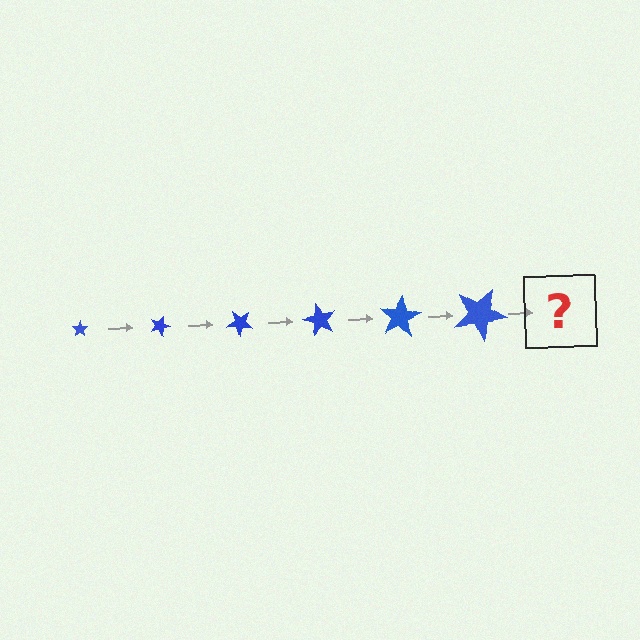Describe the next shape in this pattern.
It should be a star, larger than the previous one and rotated 120 degrees from the start.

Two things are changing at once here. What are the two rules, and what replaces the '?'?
The two rules are that the star grows larger each step and it rotates 20 degrees each step. The '?' should be a star, larger than the previous one and rotated 120 degrees from the start.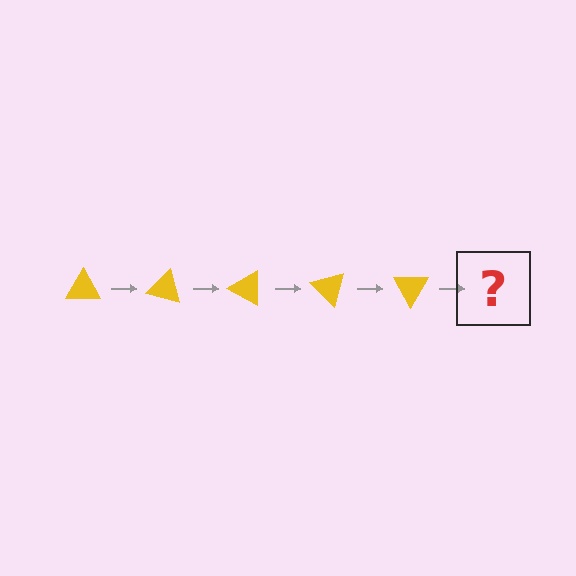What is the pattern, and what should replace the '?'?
The pattern is that the triangle rotates 15 degrees each step. The '?' should be a yellow triangle rotated 75 degrees.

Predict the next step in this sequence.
The next step is a yellow triangle rotated 75 degrees.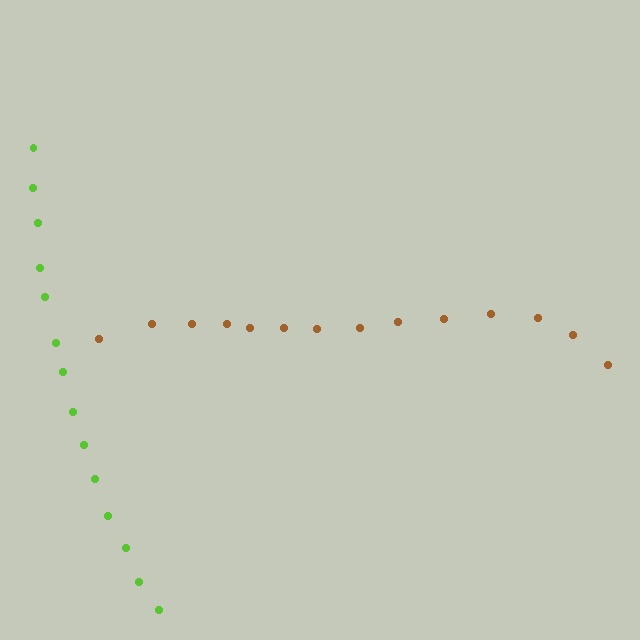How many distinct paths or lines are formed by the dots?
There are 2 distinct paths.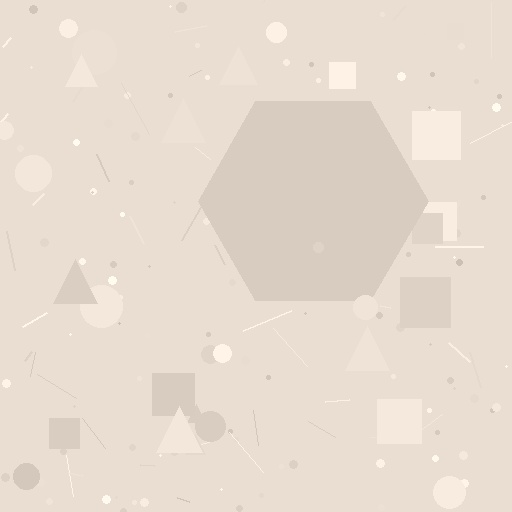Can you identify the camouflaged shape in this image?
The camouflaged shape is a hexagon.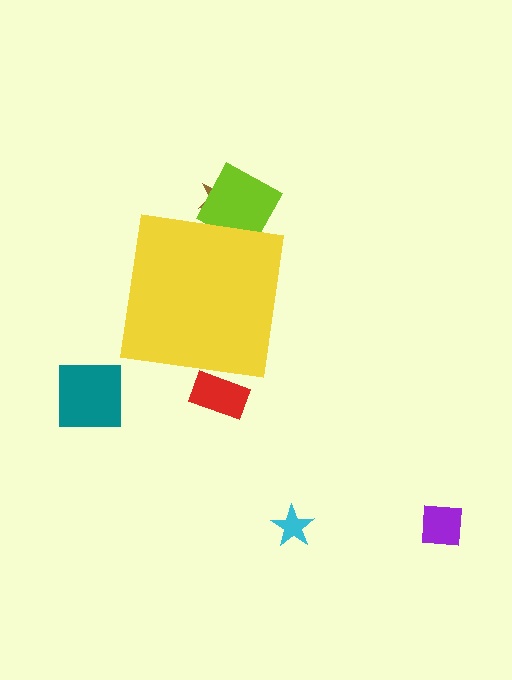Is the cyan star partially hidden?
No, the cyan star is fully visible.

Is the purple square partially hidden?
No, the purple square is fully visible.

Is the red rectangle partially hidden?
Yes, the red rectangle is partially hidden behind the yellow square.